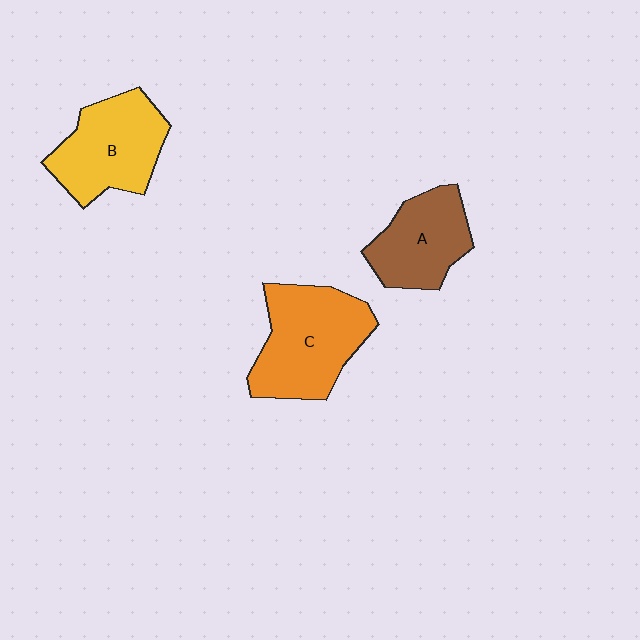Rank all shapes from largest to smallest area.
From largest to smallest: C (orange), B (yellow), A (brown).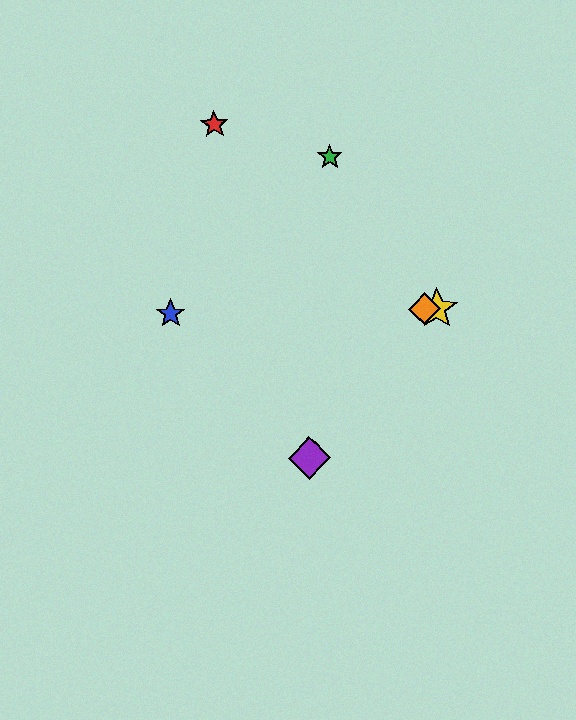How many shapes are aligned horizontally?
3 shapes (the blue star, the yellow star, the orange diamond) are aligned horizontally.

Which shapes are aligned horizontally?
The blue star, the yellow star, the orange diamond are aligned horizontally.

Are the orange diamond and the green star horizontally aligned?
No, the orange diamond is at y≈309 and the green star is at y≈157.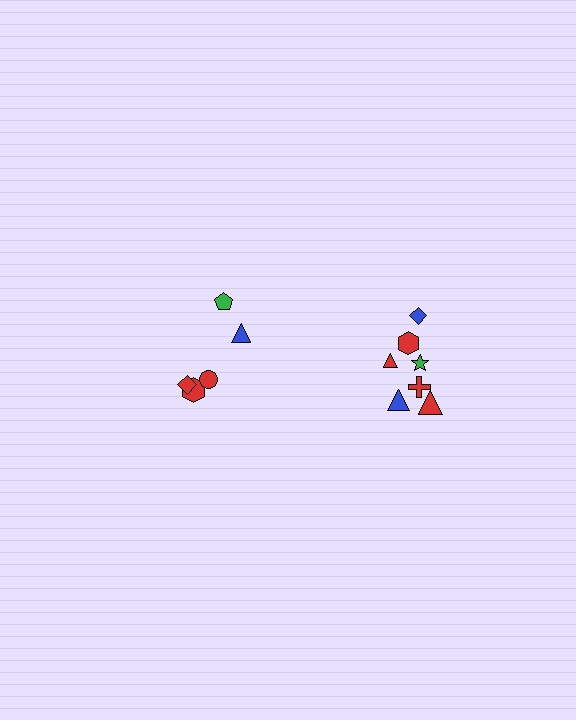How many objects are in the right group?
There are 7 objects.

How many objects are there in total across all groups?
There are 12 objects.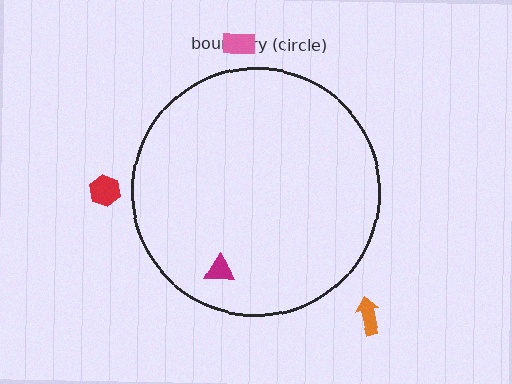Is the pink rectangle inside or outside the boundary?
Outside.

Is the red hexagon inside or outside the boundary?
Outside.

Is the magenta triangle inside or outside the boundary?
Inside.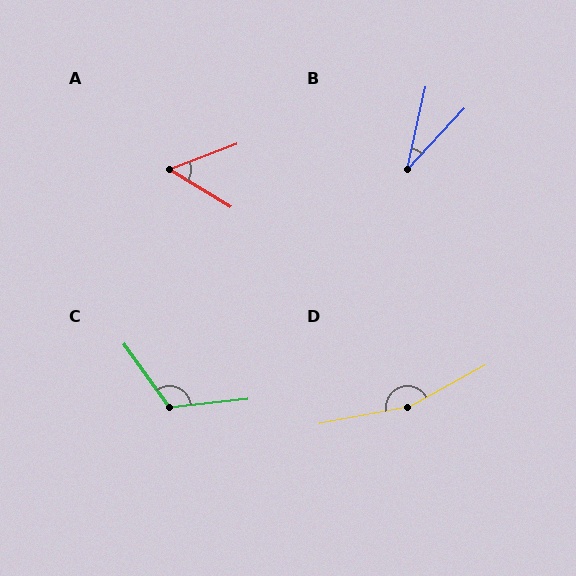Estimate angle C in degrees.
Approximately 120 degrees.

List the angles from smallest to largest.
B (30°), A (52°), C (120°), D (162°).